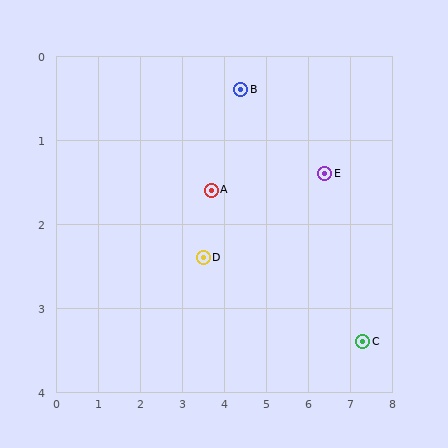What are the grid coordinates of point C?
Point C is at approximately (7.3, 3.4).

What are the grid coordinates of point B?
Point B is at approximately (4.4, 0.4).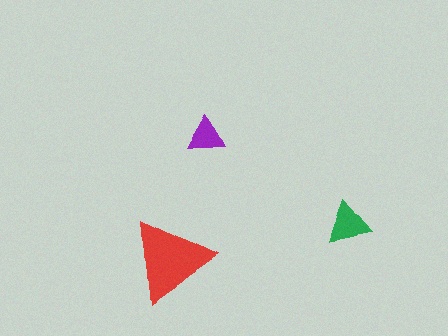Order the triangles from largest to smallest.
the red one, the green one, the purple one.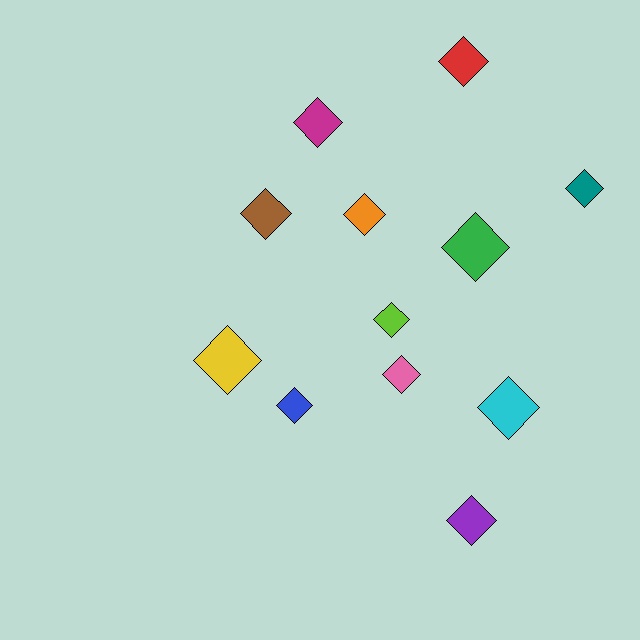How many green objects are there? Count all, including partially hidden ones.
There is 1 green object.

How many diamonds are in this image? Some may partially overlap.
There are 12 diamonds.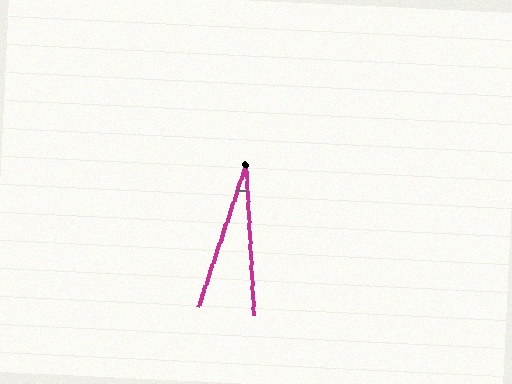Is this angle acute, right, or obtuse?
It is acute.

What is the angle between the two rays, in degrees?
Approximately 21 degrees.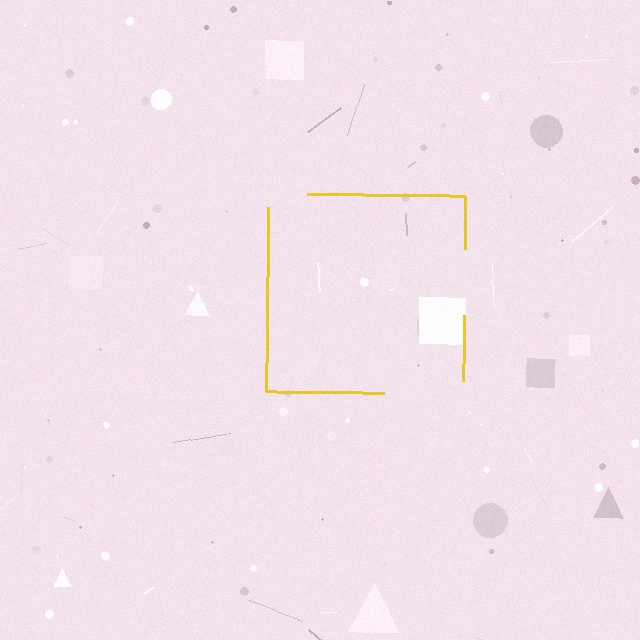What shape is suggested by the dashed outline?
The dashed outline suggests a square.